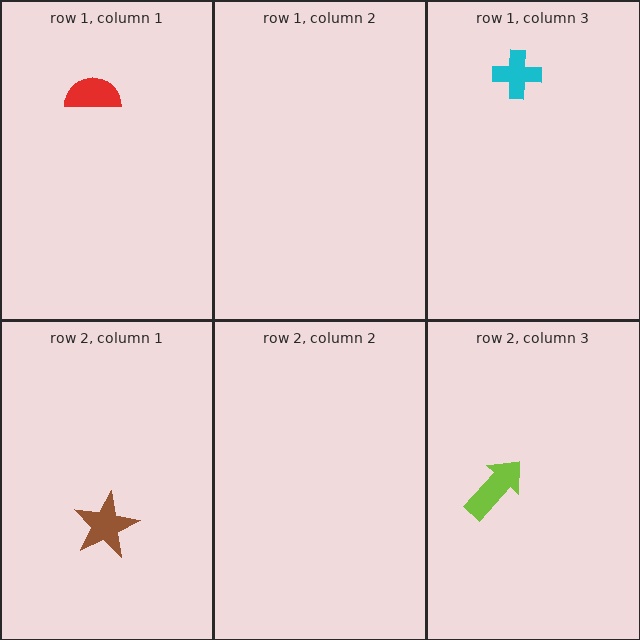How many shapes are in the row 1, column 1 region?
1.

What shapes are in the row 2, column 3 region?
The lime arrow.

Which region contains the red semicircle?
The row 1, column 1 region.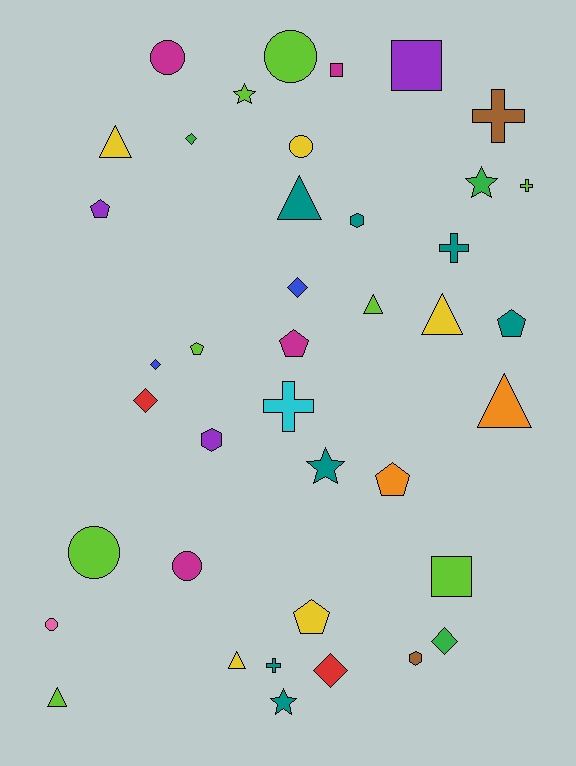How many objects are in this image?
There are 40 objects.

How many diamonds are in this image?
There are 6 diamonds.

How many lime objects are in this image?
There are 8 lime objects.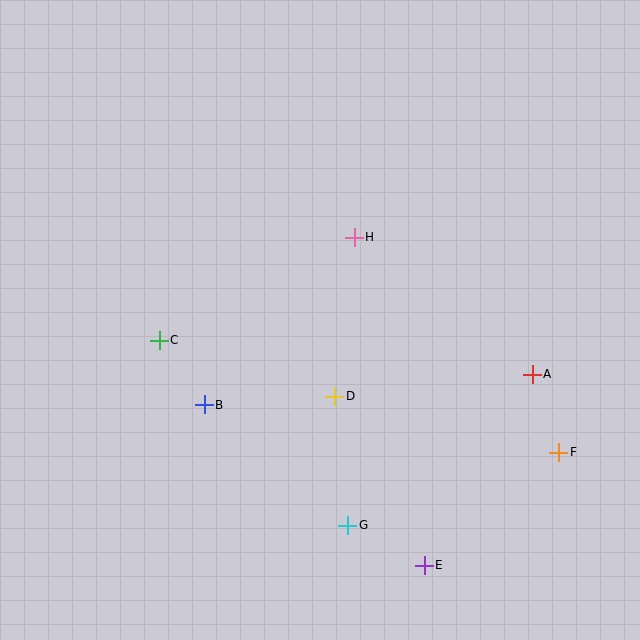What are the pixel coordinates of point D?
Point D is at (335, 396).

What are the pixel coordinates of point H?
Point H is at (354, 237).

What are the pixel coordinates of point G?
Point G is at (348, 525).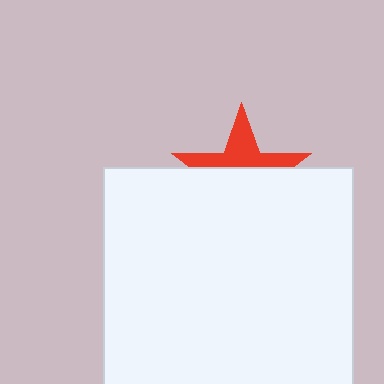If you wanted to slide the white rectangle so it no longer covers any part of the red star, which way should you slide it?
Slide it down — that is the most direct way to separate the two shapes.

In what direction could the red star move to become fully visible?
The red star could move up. That would shift it out from behind the white rectangle entirely.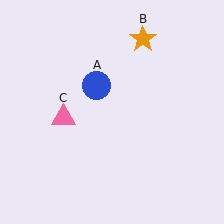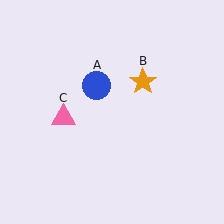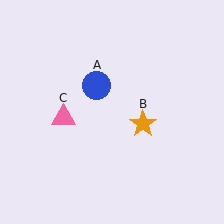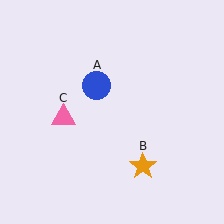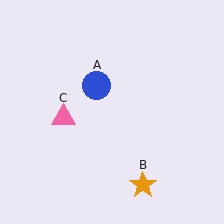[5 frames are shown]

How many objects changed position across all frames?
1 object changed position: orange star (object B).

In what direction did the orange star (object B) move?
The orange star (object B) moved down.